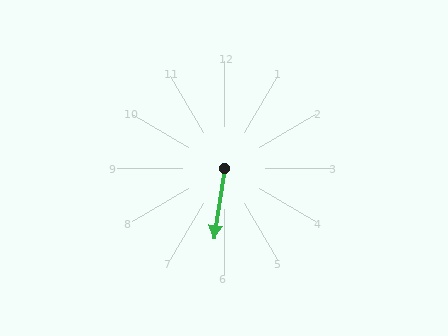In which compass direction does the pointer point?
South.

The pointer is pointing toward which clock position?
Roughly 6 o'clock.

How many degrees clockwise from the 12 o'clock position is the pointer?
Approximately 188 degrees.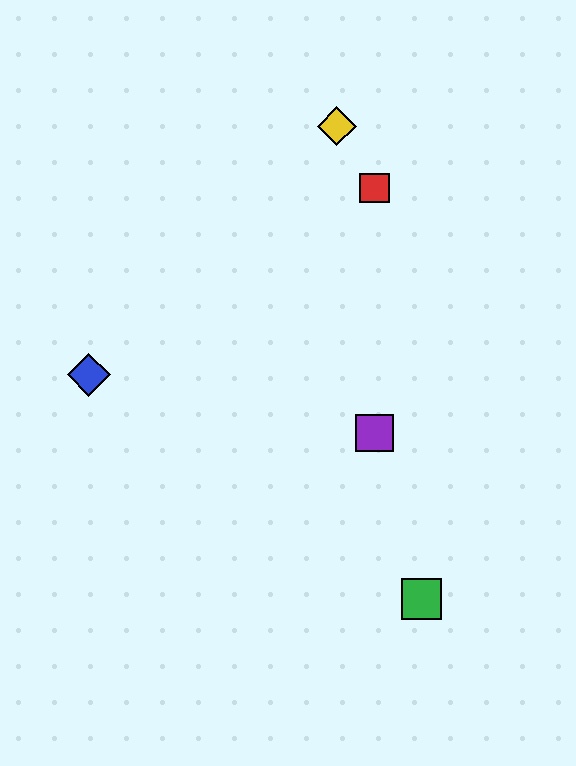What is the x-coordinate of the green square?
The green square is at x≈421.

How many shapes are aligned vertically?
2 shapes (the red square, the purple square) are aligned vertically.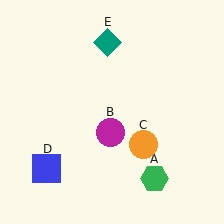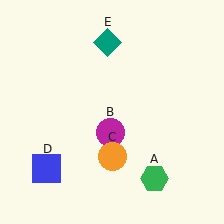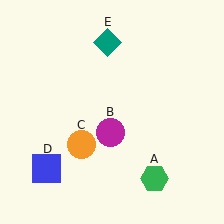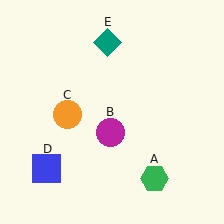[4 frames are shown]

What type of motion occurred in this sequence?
The orange circle (object C) rotated clockwise around the center of the scene.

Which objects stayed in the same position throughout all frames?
Green hexagon (object A) and magenta circle (object B) and blue square (object D) and teal diamond (object E) remained stationary.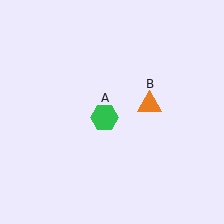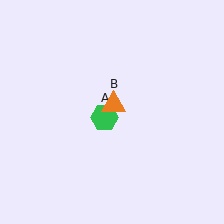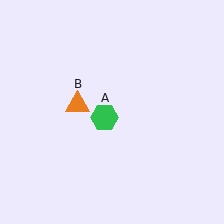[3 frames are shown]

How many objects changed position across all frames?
1 object changed position: orange triangle (object B).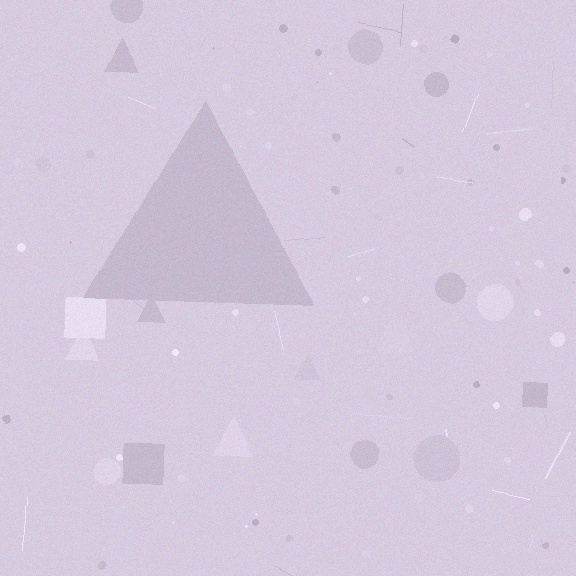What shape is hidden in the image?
A triangle is hidden in the image.